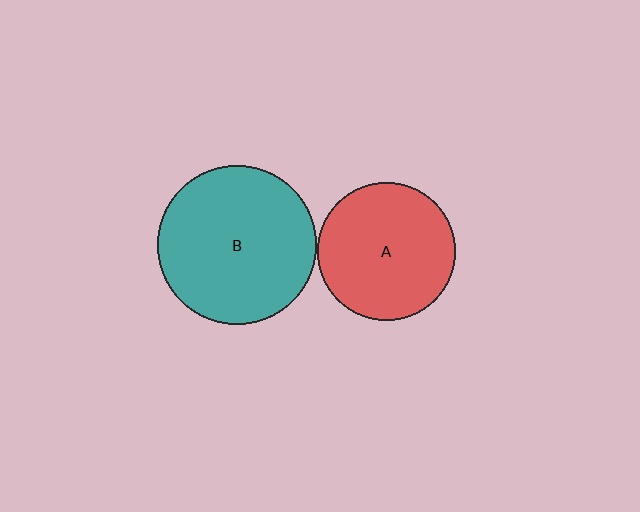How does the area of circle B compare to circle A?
Approximately 1.3 times.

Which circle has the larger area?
Circle B (teal).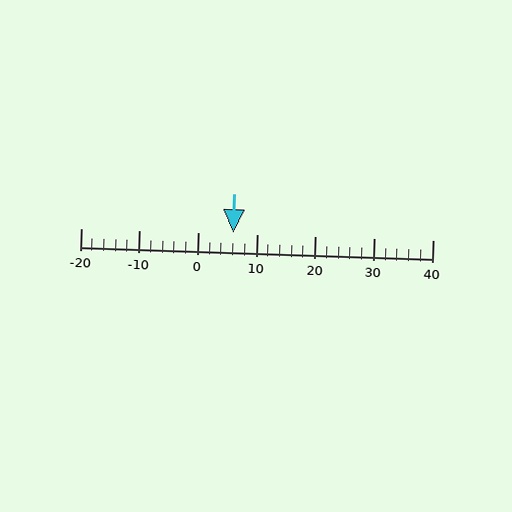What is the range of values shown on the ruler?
The ruler shows values from -20 to 40.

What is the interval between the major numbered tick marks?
The major tick marks are spaced 10 units apart.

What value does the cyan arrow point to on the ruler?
The cyan arrow points to approximately 6.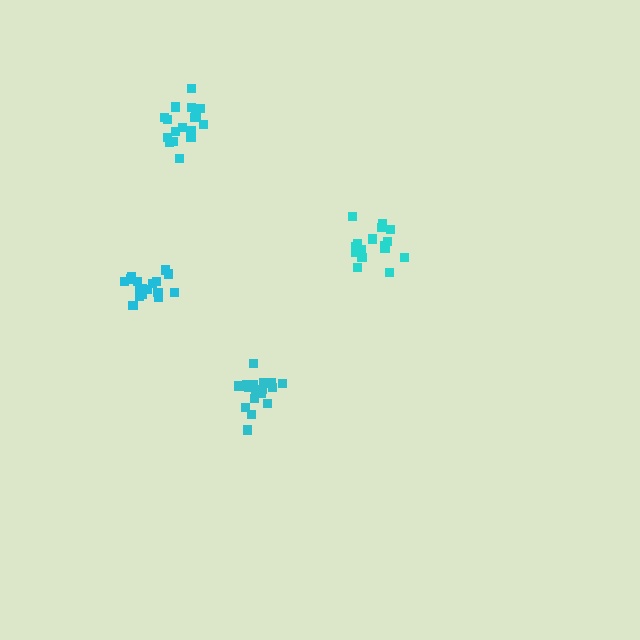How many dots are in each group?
Group 1: 17 dots, Group 2: 17 dots, Group 3: 16 dots, Group 4: 17 dots (67 total).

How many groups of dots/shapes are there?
There are 4 groups.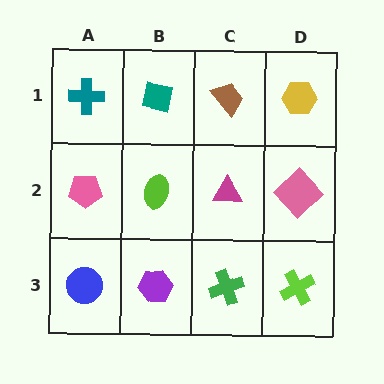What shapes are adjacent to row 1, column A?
A pink pentagon (row 2, column A), a teal square (row 1, column B).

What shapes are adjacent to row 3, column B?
A lime ellipse (row 2, column B), a blue circle (row 3, column A), a green cross (row 3, column C).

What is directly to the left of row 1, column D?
A brown trapezoid.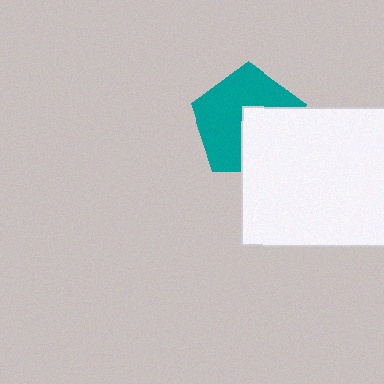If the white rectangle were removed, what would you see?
You would see the complete teal pentagon.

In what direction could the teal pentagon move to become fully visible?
The teal pentagon could move toward the upper-left. That would shift it out from behind the white rectangle entirely.